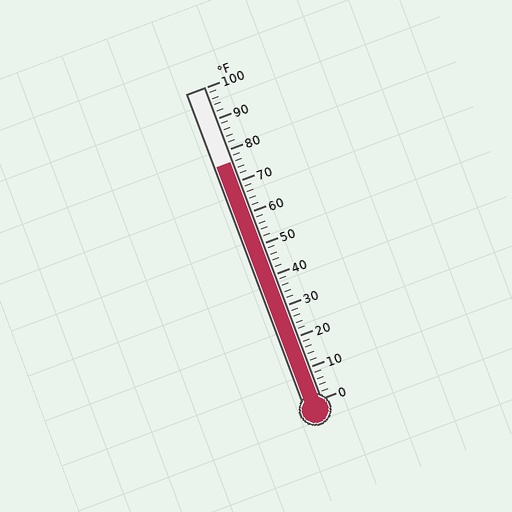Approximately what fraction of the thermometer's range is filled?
The thermometer is filled to approximately 75% of its range.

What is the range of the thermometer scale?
The thermometer scale ranges from 0°F to 100°F.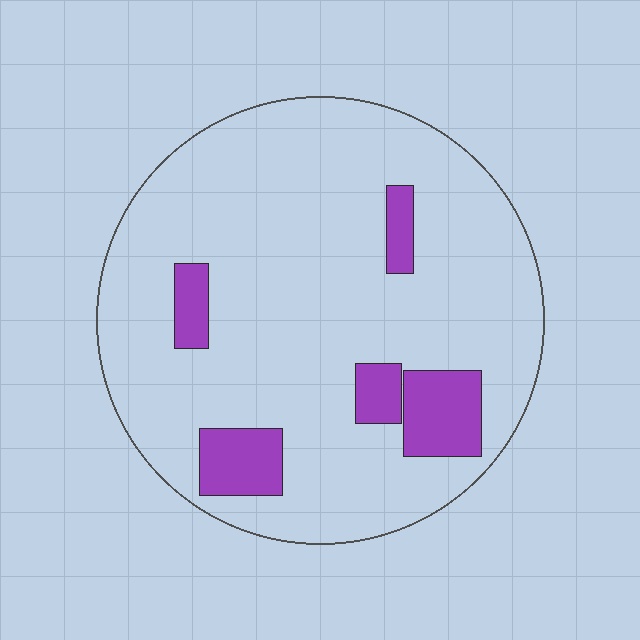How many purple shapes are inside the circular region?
5.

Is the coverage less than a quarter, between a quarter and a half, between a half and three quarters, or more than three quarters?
Less than a quarter.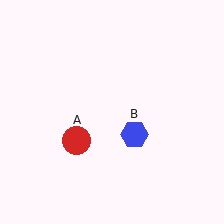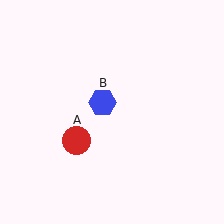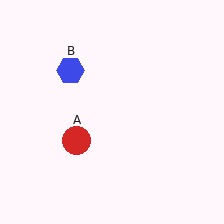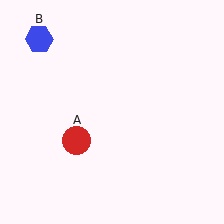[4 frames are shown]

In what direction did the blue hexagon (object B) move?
The blue hexagon (object B) moved up and to the left.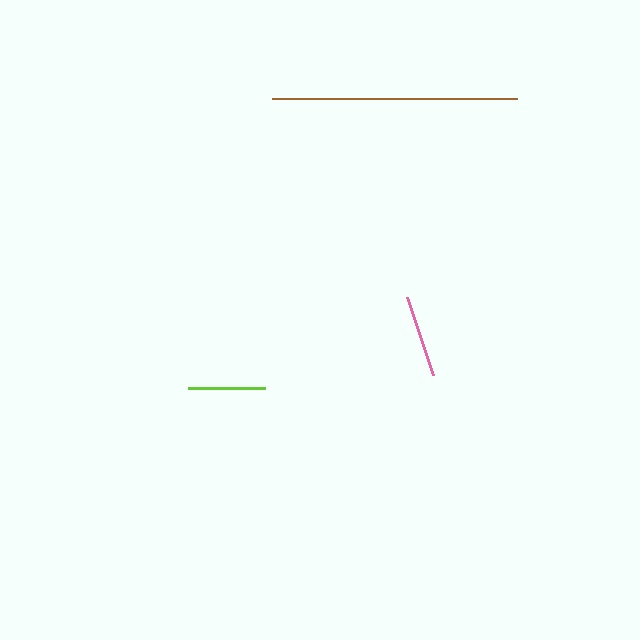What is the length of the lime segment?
The lime segment is approximately 77 pixels long.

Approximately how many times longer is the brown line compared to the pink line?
The brown line is approximately 3.0 times the length of the pink line.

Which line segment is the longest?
The brown line is the longest at approximately 245 pixels.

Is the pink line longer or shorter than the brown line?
The brown line is longer than the pink line.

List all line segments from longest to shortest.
From longest to shortest: brown, pink, lime.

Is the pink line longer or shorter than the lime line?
The pink line is longer than the lime line.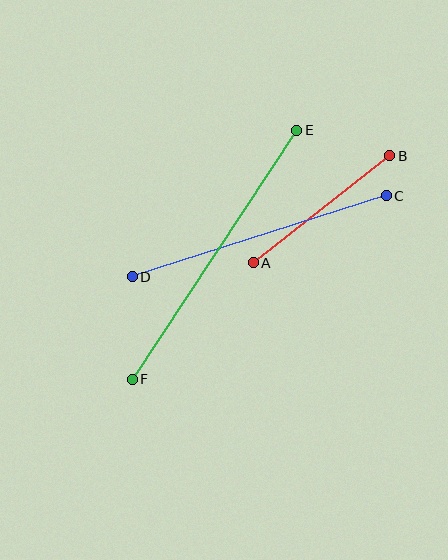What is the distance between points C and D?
The distance is approximately 266 pixels.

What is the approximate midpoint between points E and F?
The midpoint is at approximately (215, 255) pixels.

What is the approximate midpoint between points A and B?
The midpoint is at approximately (321, 209) pixels.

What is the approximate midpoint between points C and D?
The midpoint is at approximately (259, 236) pixels.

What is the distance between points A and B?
The distance is approximately 173 pixels.